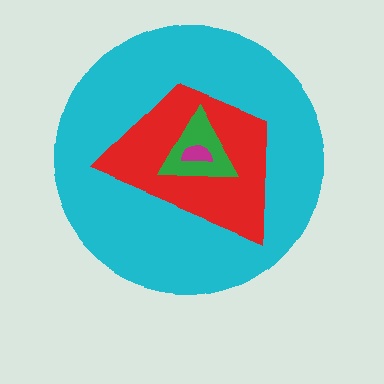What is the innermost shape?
The magenta semicircle.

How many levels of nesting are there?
4.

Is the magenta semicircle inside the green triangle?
Yes.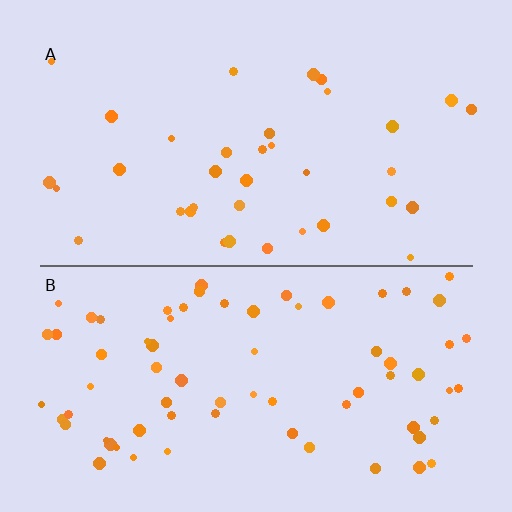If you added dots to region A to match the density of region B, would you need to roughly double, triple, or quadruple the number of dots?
Approximately double.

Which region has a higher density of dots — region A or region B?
B (the bottom).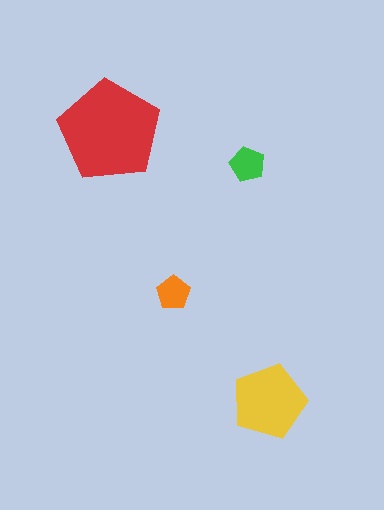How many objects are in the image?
There are 4 objects in the image.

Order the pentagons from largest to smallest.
the red one, the yellow one, the green one, the orange one.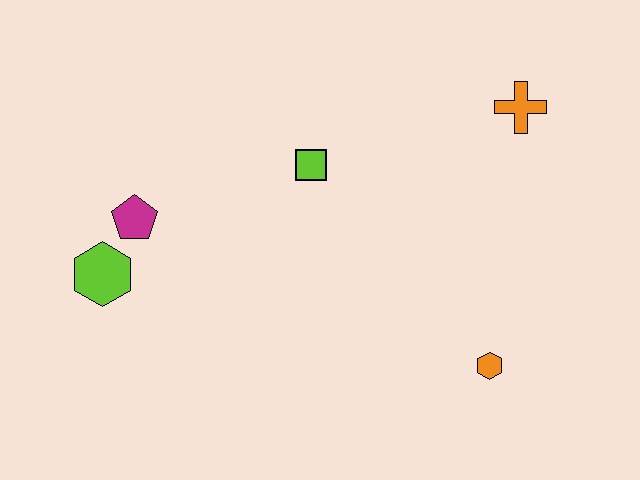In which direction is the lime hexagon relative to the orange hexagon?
The lime hexagon is to the left of the orange hexagon.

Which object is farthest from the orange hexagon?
The lime hexagon is farthest from the orange hexagon.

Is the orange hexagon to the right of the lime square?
Yes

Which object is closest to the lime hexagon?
The magenta pentagon is closest to the lime hexagon.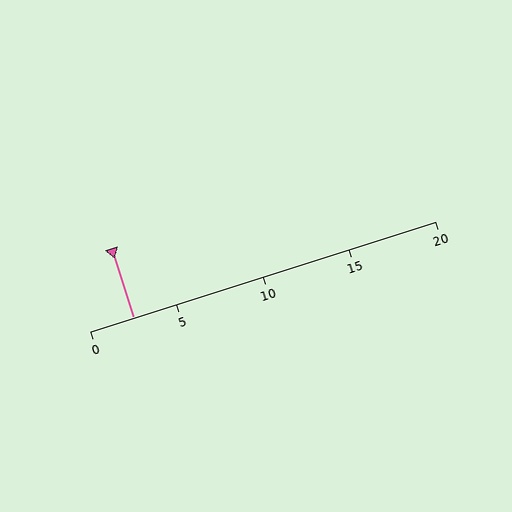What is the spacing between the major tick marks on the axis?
The major ticks are spaced 5 apart.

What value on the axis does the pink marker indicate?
The marker indicates approximately 2.5.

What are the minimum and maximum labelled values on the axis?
The axis runs from 0 to 20.